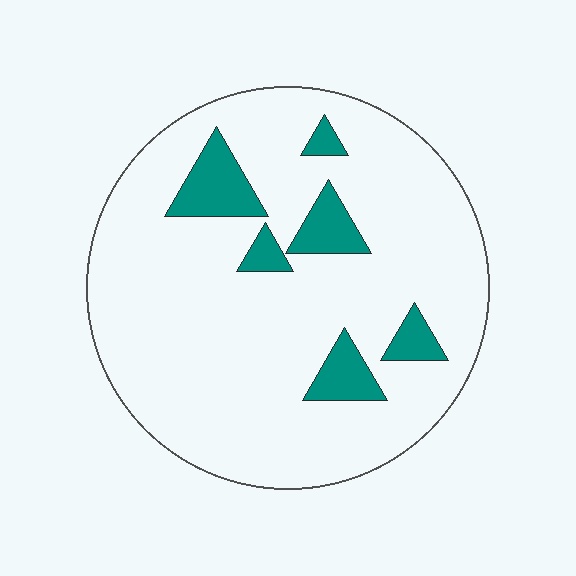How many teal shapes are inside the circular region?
6.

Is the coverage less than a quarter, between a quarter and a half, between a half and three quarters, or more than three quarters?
Less than a quarter.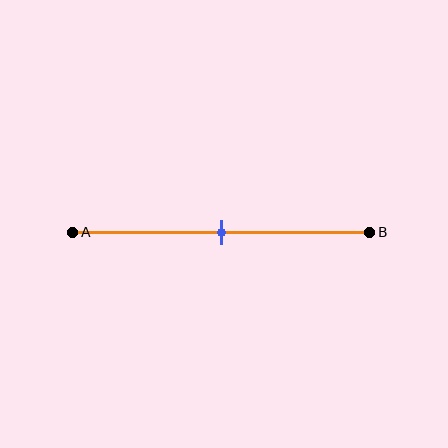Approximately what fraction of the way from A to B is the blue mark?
The blue mark is approximately 50% of the way from A to B.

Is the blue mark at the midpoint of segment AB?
Yes, the mark is approximately at the midpoint.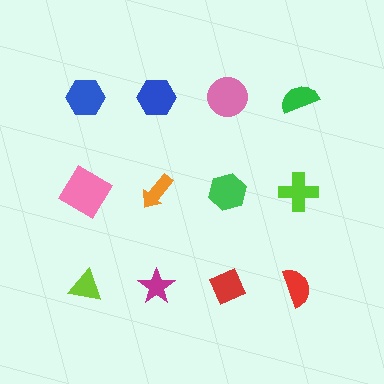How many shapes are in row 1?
4 shapes.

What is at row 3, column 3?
A red diamond.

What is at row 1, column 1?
A blue hexagon.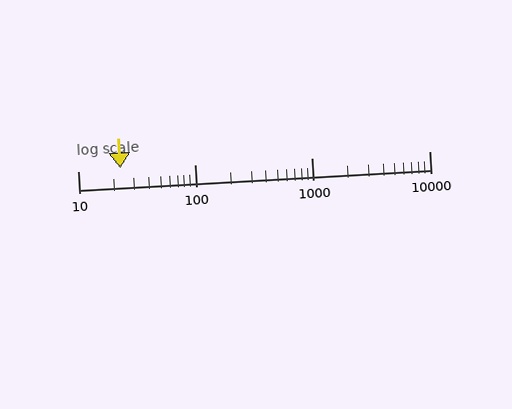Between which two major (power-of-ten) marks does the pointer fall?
The pointer is between 10 and 100.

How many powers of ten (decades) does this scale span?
The scale spans 3 decades, from 10 to 10000.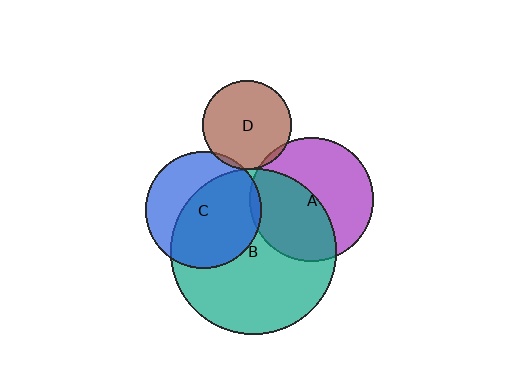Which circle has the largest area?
Circle B (teal).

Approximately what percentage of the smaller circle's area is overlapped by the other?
Approximately 60%.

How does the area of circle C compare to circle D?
Approximately 1.7 times.